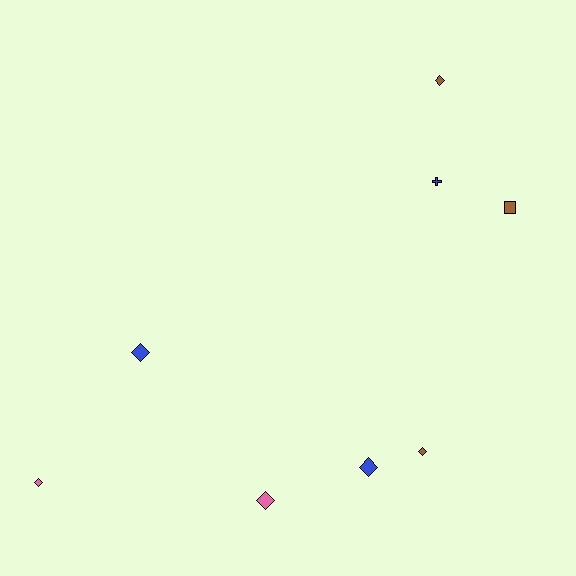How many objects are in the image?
There are 8 objects.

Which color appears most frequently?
Blue, with 3 objects.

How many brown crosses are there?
There are no brown crosses.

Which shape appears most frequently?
Diamond, with 6 objects.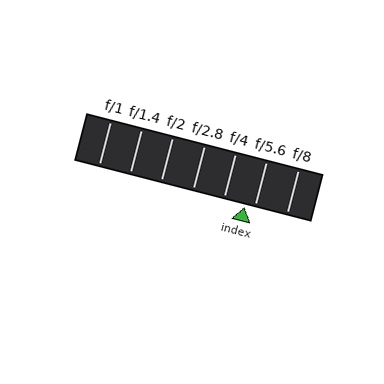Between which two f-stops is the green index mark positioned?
The index mark is between f/4 and f/5.6.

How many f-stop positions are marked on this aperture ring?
There are 7 f-stop positions marked.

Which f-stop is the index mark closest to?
The index mark is closest to f/5.6.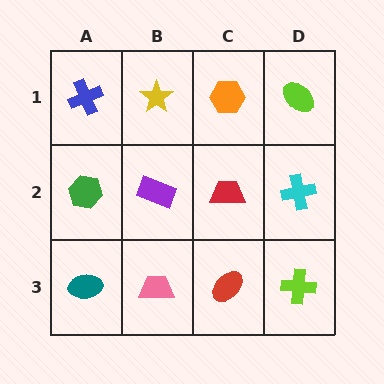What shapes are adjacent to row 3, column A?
A green hexagon (row 2, column A), a pink trapezoid (row 3, column B).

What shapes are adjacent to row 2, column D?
A lime ellipse (row 1, column D), a lime cross (row 3, column D), a red trapezoid (row 2, column C).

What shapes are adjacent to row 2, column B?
A yellow star (row 1, column B), a pink trapezoid (row 3, column B), a green hexagon (row 2, column A), a red trapezoid (row 2, column C).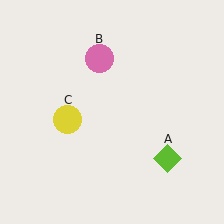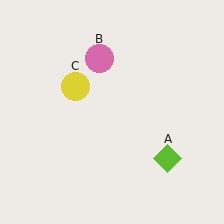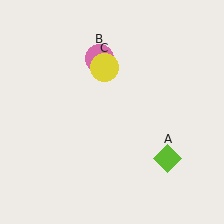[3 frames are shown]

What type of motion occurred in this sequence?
The yellow circle (object C) rotated clockwise around the center of the scene.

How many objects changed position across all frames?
1 object changed position: yellow circle (object C).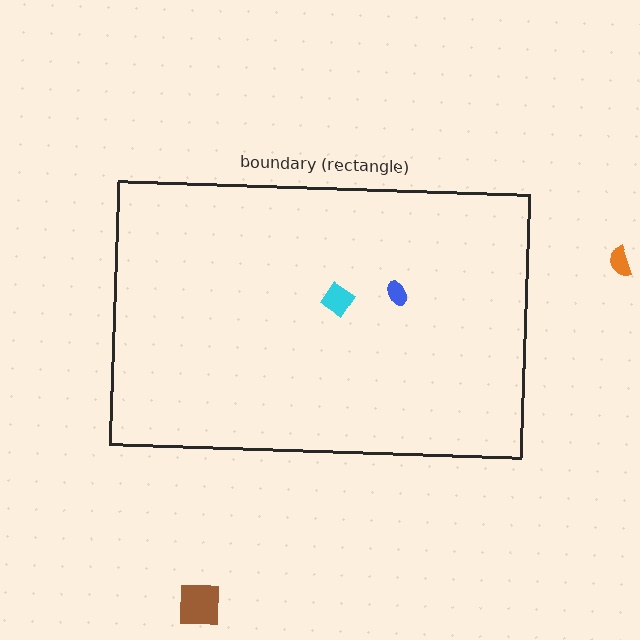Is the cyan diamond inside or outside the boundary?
Inside.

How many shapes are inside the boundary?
2 inside, 2 outside.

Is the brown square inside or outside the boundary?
Outside.